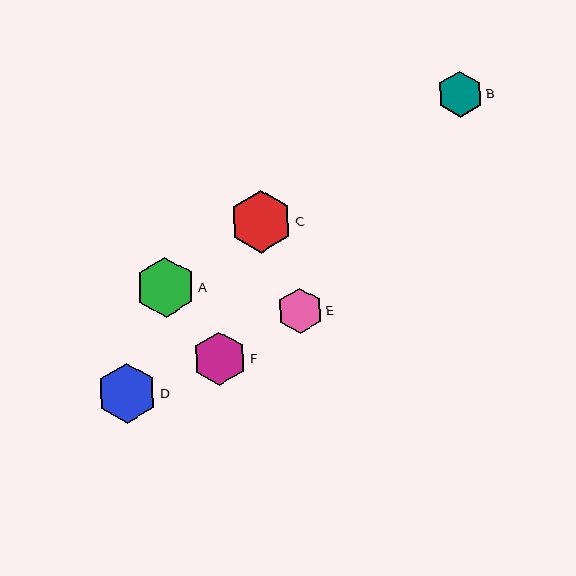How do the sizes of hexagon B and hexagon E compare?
Hexagon B and hexagon E are approximately the same size.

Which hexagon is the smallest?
Hexagon E is the smallest with a size of approximately 45 pixels.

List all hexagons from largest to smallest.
From largest to smallest: C, D, A, F, B, E.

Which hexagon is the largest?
Hexagon C is the largest with a size of approximately 62 pixels.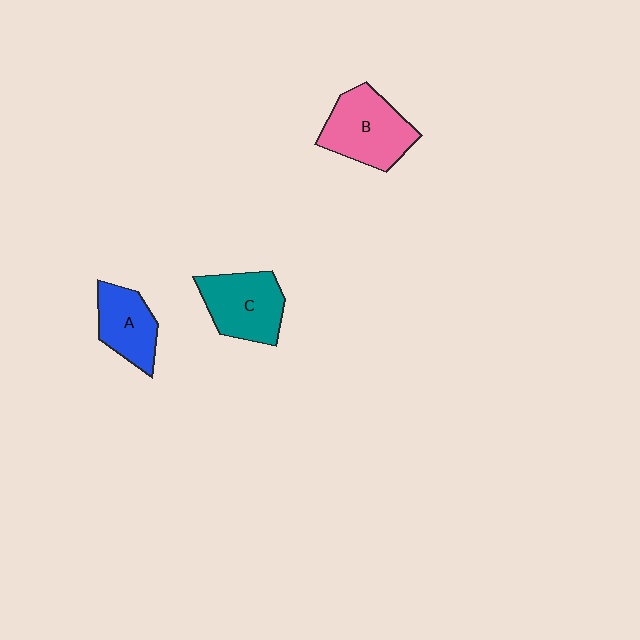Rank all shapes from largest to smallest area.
From largest to smallest: B (pink), C (teal), A (blue).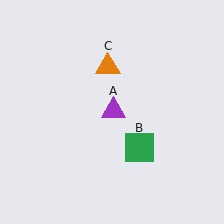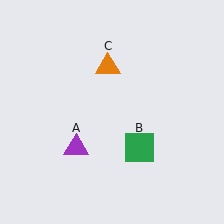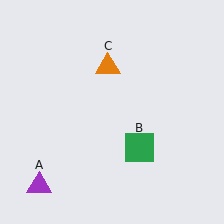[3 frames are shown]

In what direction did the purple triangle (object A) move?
The purple triangle (object A) moved down and to the left.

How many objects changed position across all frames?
1 object changed position: purple triangle (object A).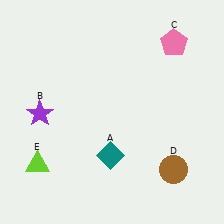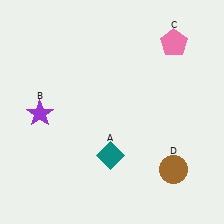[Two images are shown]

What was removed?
The lime triangle (E) was removed in Image 2.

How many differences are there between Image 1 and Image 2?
There is 1 difference between the two images.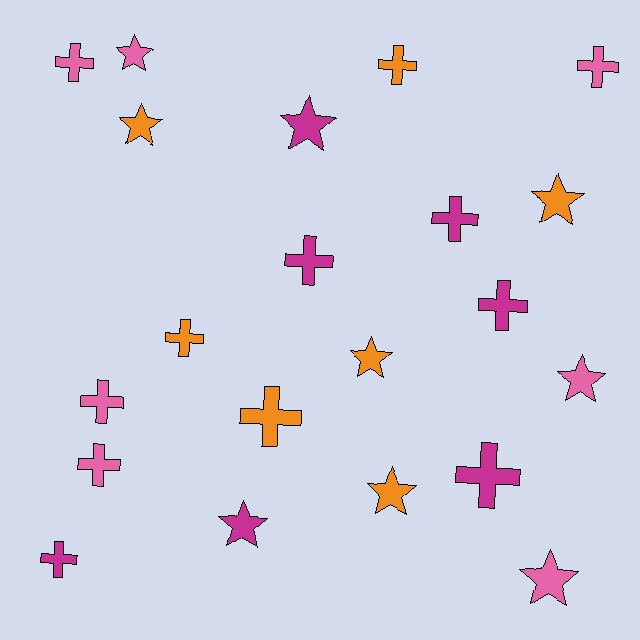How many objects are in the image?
There are 21 objects.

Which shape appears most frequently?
Cross, with 12 objects.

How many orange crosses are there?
There are 3 orange crosses.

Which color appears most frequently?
Pink, with 7 objects.